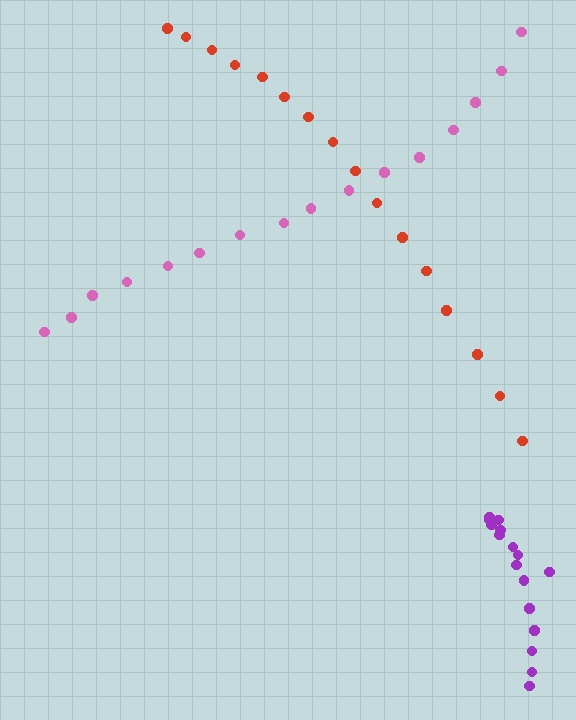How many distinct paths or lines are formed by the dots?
There are 3 distinct paths.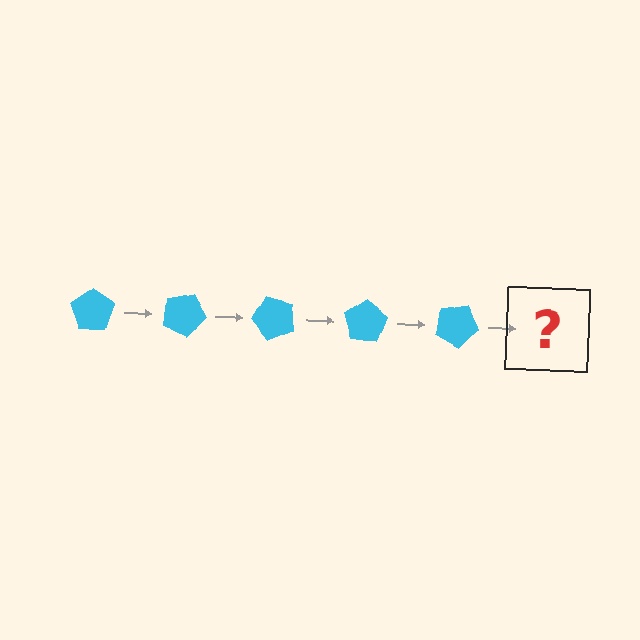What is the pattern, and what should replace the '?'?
The pattern is that the pentagon rotates 25 degrees each step. The '?' should be a cyan pentagon rotated 125 degrees.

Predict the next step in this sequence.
The next step is a cyan pentagon rotated 125 degrees.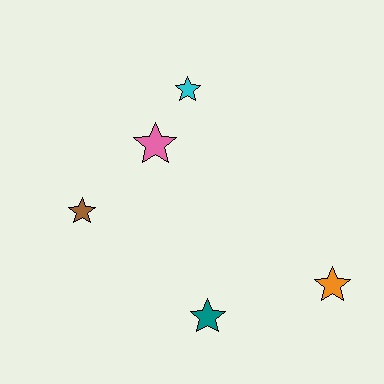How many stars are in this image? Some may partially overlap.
There are 5 stars.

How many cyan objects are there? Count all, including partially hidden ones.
There is 1 cyan object.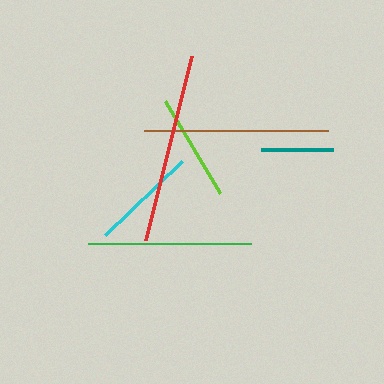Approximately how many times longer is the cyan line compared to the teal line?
The cyan line is approximately 1.5 times the length of the teal line.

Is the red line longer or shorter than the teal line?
The red line is longer than the teal line.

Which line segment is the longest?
The red line is the longest at approximately 190 pixels.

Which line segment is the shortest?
The teal line is the shortest at approximately 73 pixels.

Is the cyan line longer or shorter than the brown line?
The brown line is longer than the cyan line.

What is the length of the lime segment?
The lime segment is approximately 107 pixels long.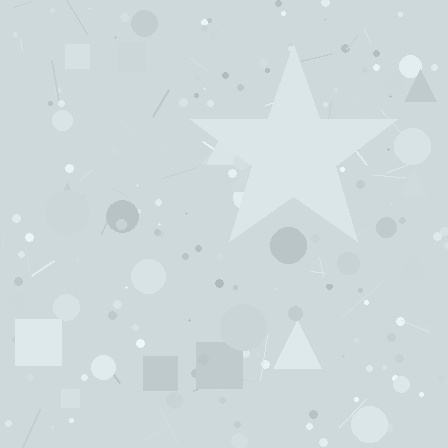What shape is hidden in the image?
A star is hidden in the image.